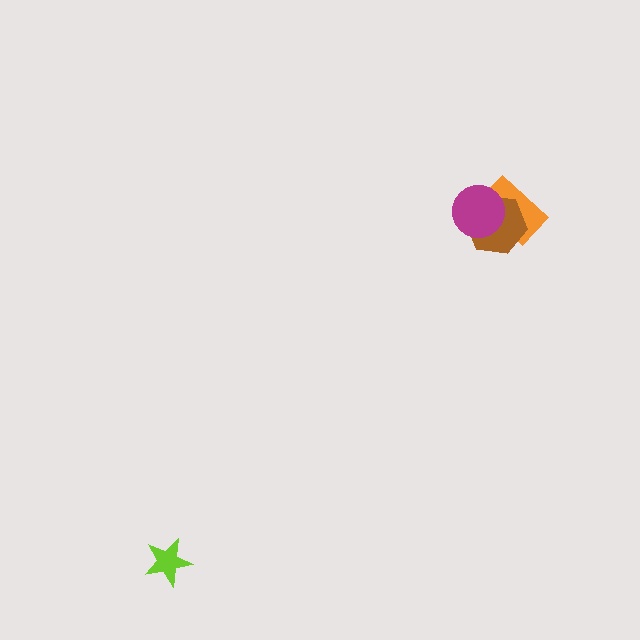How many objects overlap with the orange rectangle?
2 objects overlap with the orange rectangle.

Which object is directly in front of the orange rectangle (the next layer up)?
The brown hexagon is directly in front of the orange rectangle.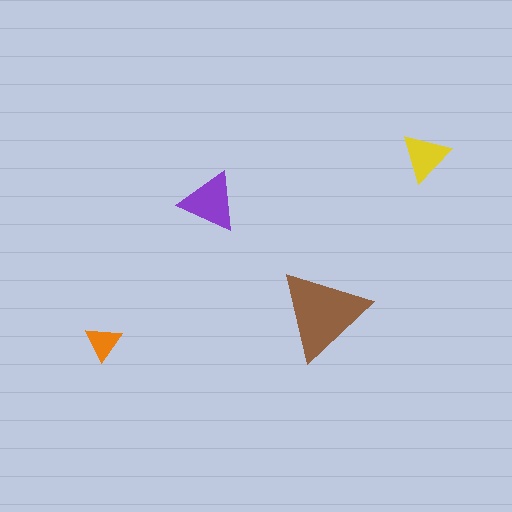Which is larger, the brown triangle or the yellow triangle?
The brown one.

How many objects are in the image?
There are 4 objects in the image.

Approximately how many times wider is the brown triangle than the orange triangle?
About 2.5 times wider.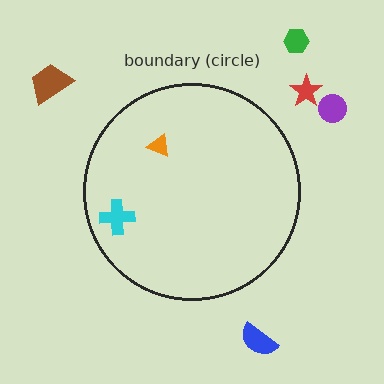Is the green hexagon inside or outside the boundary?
Outside.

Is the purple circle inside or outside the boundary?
Outside.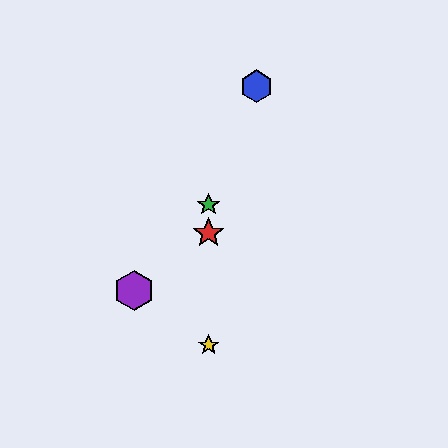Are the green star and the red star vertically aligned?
Yes, both are at x≈209.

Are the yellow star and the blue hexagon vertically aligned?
No, the yellow star is at x≈209 and the blue hexagon is at x≈257.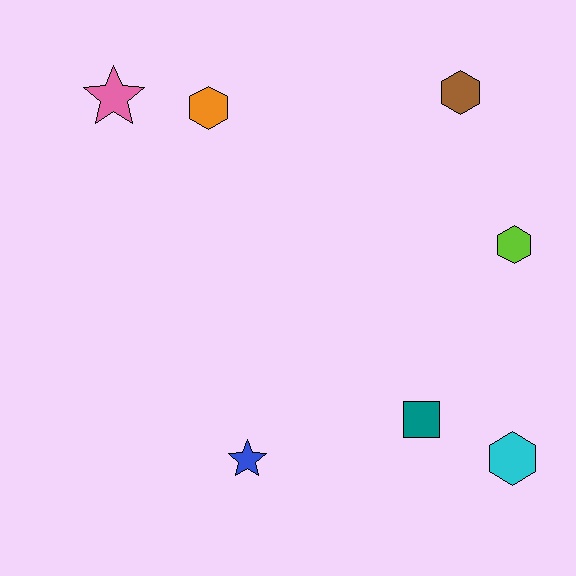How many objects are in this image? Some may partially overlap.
There are 7 objects.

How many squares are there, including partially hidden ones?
There is 1 square.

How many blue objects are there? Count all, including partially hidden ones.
There is 1 blue object.